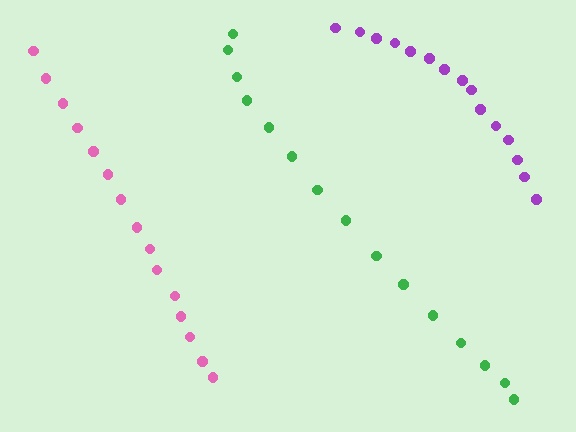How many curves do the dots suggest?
There are 3 distinct paths.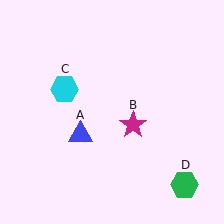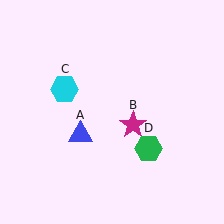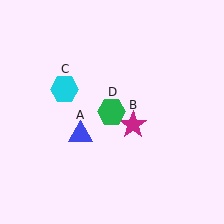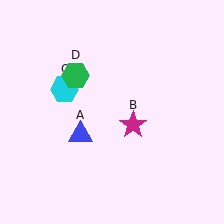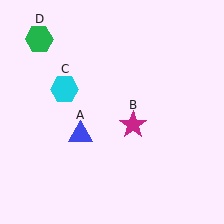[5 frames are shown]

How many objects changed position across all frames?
1 object changed position: green hexagon (object D).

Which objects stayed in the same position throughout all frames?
Blue triangle (object A) and magenta star (object B) and cyan hexagon (object C) remained stationary.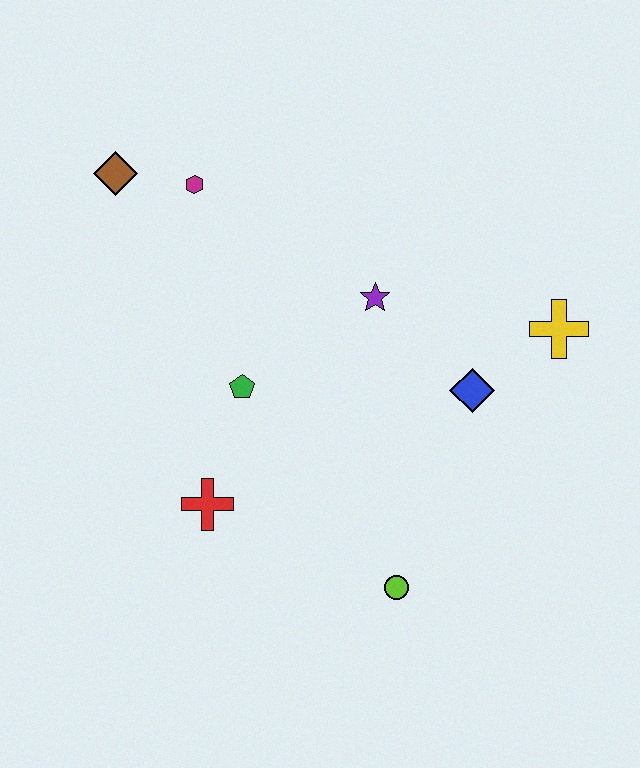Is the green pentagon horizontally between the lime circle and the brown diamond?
Yes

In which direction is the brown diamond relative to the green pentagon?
The brown diamond is above the green pentagon.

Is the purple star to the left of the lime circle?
Yes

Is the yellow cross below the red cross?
No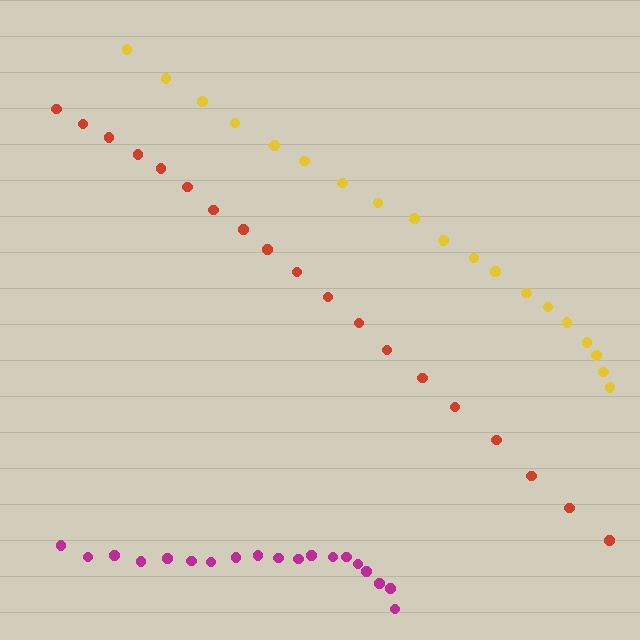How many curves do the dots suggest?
There are 3 distinct paths.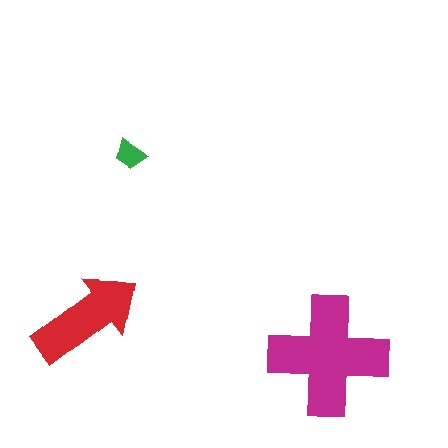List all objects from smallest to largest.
The green trapezoid, the red arrow, the magenta cross.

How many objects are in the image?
There are 3 objects in the image.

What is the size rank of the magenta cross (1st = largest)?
1st.